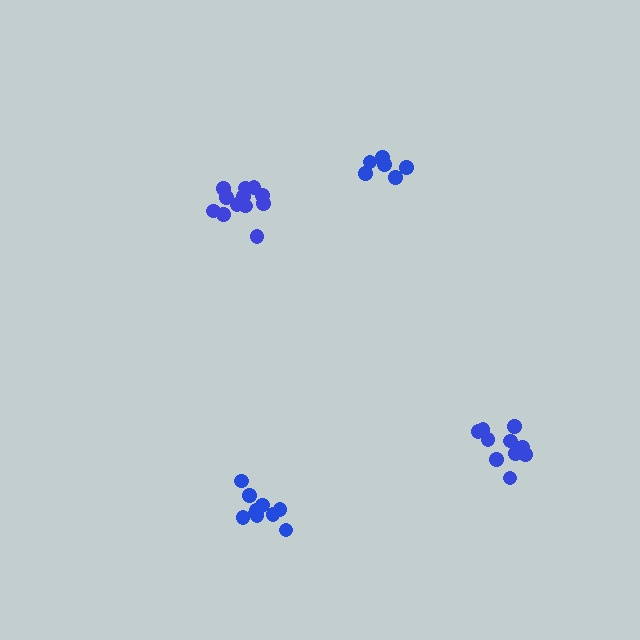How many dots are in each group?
Group 1: 11 dots, Group 2: 12 dots, Group 3: 10 dots, Group 4: 6 dots (39 total).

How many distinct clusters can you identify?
There are 4 distinct clusters.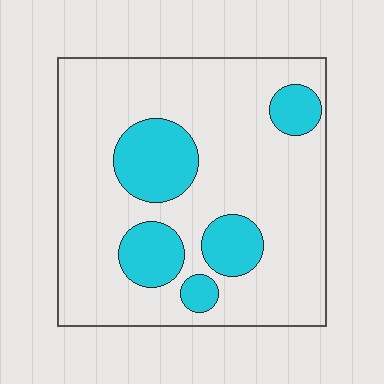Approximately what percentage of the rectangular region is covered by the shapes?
Approximately 20%.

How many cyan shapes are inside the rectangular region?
5.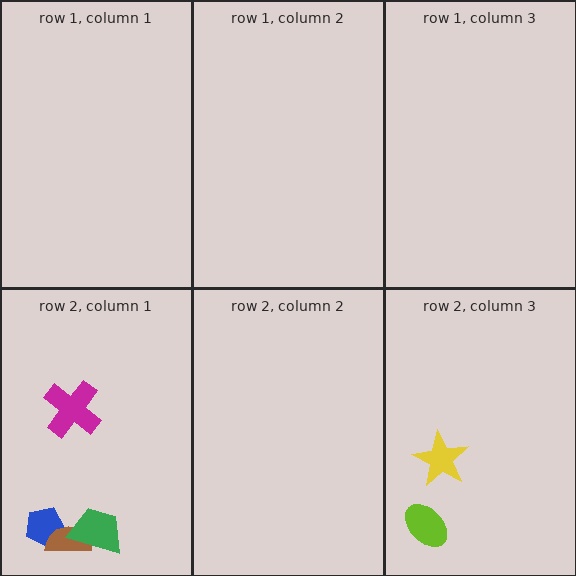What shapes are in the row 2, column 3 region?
The yellow star, the lime ellipse.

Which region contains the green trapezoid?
The row 2, column 1 region.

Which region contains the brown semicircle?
The row 2, column 1 region.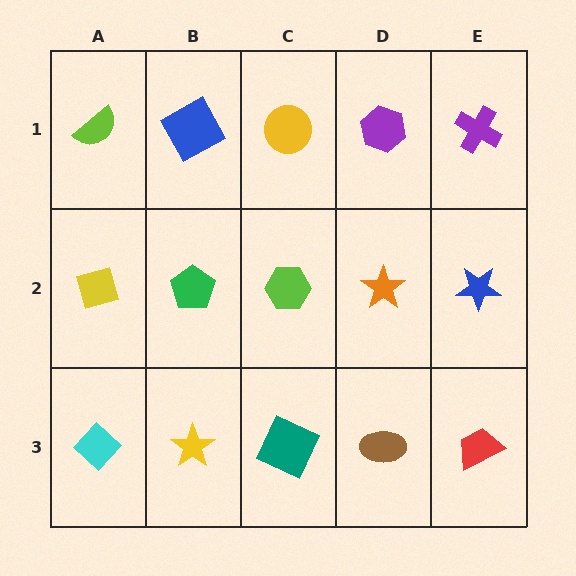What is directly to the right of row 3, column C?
A brown ellipse.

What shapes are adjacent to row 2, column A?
A lime semicircle (row 1, column A), a cyan diamond (row 3, column A), a green pentagon (row 2, column B).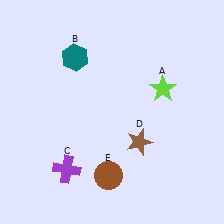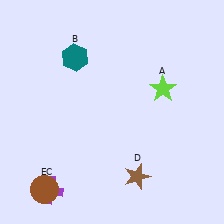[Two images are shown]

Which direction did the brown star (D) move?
The brown star (D) moved down.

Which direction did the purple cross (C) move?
The purple cross (C) moved down.